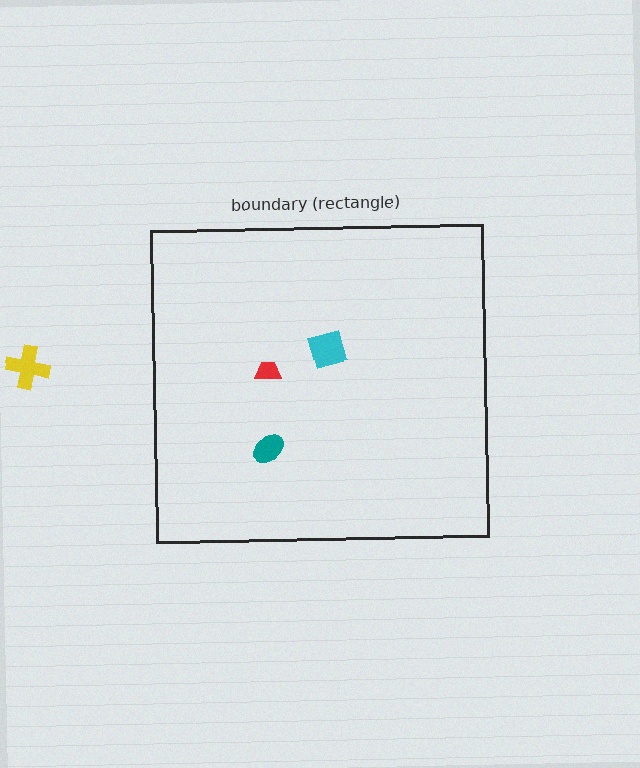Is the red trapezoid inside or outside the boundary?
Inside.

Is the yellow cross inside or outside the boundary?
Outside.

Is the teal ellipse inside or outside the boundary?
Inside.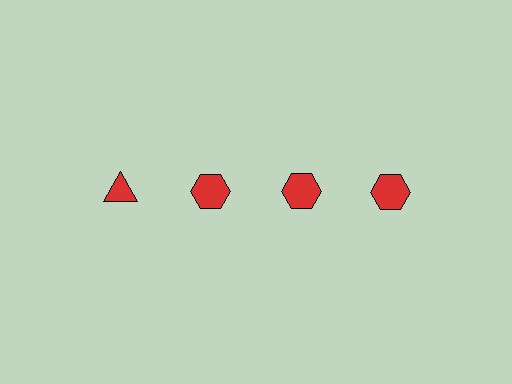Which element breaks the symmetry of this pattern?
The red triangle in the top row, leftmost column breaks the symmetry. All other shapes are red hexagons.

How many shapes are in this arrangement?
There are 4 shapes arranged in a grid pattern.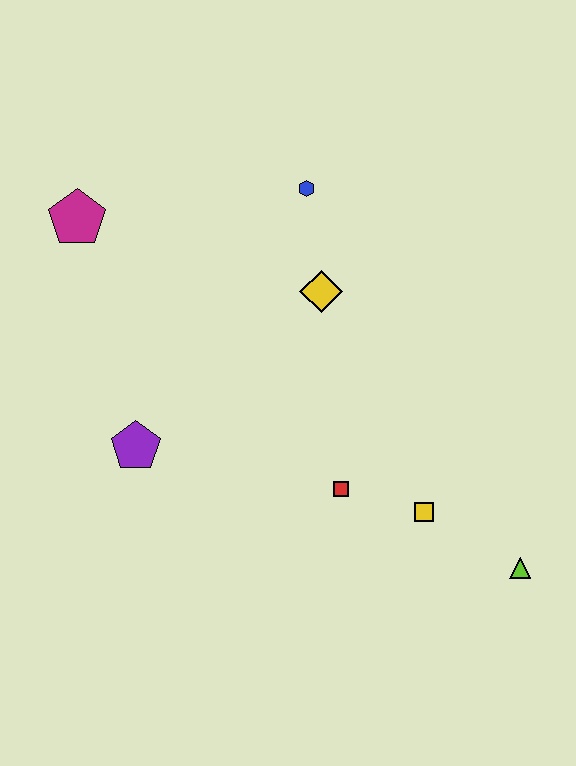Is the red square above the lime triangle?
Yes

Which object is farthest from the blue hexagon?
The lime triangle is farthest from the blue hexagon.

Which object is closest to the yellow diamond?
The blue hexagon is closest to the yellow diamond.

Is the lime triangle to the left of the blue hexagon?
No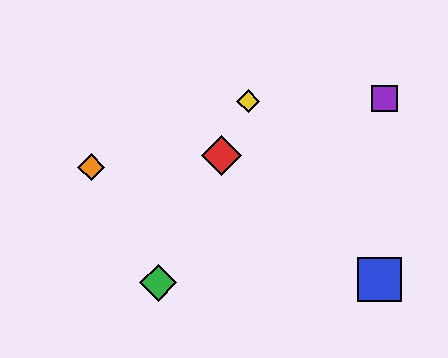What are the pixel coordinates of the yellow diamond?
The yellow diamond is at (248, 101).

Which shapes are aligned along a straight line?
The red diamond, the green diamond, the yellow diamond are aligned along a straight line.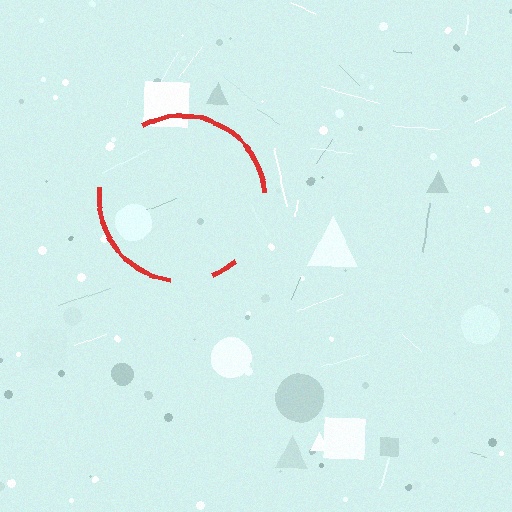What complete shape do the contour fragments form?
The contour fragments form a circle.